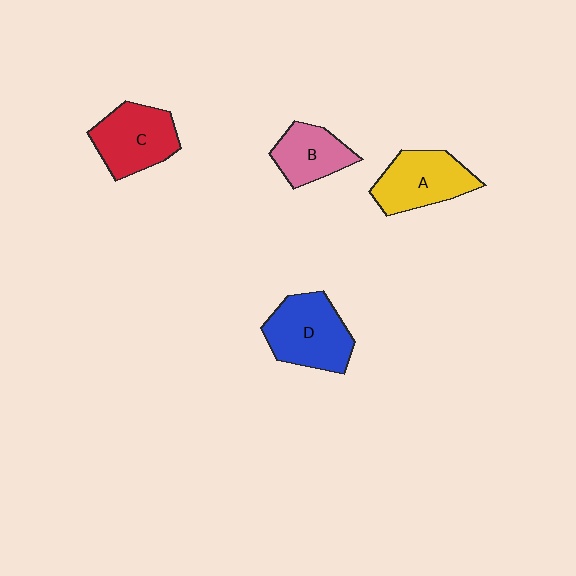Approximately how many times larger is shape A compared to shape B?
Approximately 1.3 times.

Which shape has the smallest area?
Shape B (pink).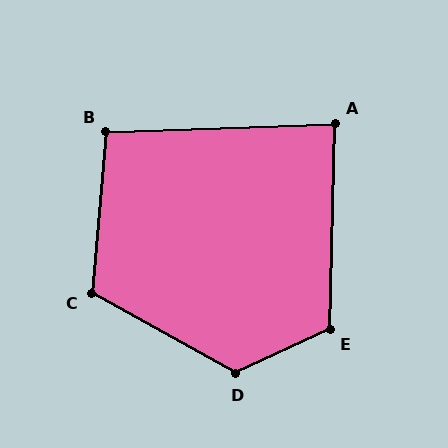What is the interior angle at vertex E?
Approximately 116 degrees (obtuse).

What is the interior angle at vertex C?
Approximately 114 degrees (obtuse).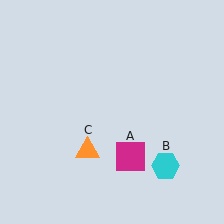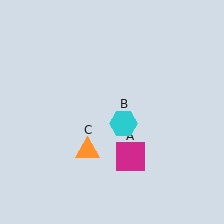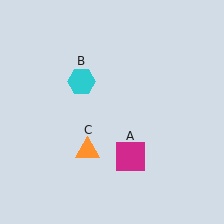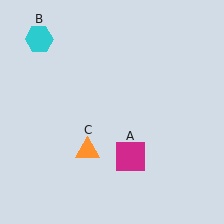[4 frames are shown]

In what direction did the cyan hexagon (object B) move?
The cyan hexagon (object B) moved up and to the left.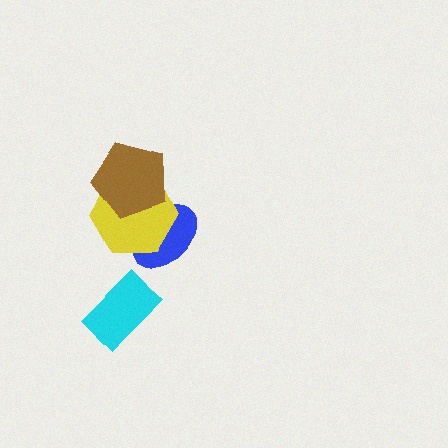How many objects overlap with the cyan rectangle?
0 objects overlap with the cyan rectangle.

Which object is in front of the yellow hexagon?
The brown pentagon is in front of the yellow hexagon.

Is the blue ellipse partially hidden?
Yes, it is partially covered by another shape.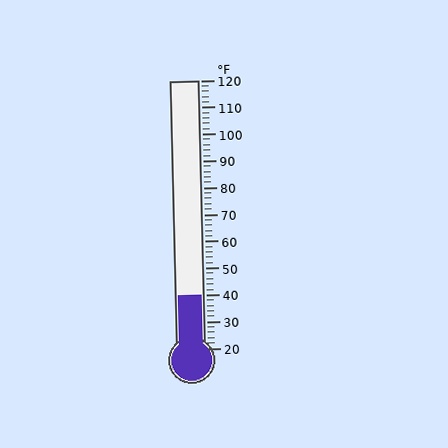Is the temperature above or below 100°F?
The temperature is below 100°F.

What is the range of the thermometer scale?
The thermometer scale ranges from 20°F to 120°F.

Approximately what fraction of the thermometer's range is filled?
The thermometer is filled to approximately 20% of its range.